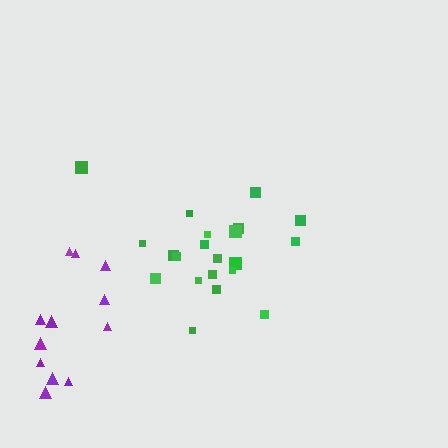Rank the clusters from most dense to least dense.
green, purple.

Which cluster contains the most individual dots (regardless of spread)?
Green (21).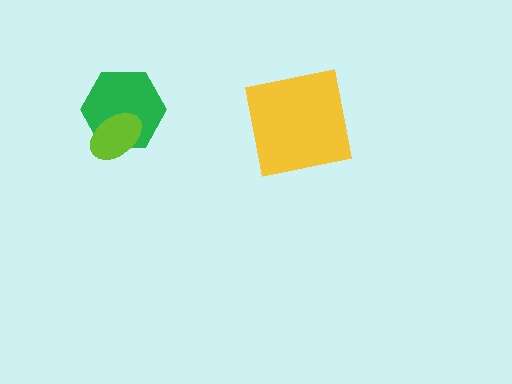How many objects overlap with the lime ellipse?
1 object overlaps with the lime ellipse.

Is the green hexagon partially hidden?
Yes, it is partially covered by another shape.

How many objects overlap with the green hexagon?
1 object overlaps with the green hexagon.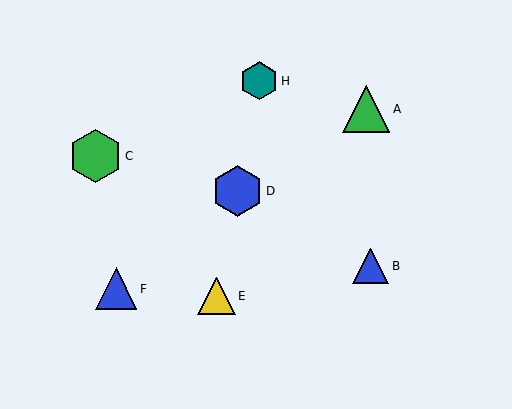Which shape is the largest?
The green hexagon (labeled C) is the largest.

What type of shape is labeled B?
Shape B is a blue triangle.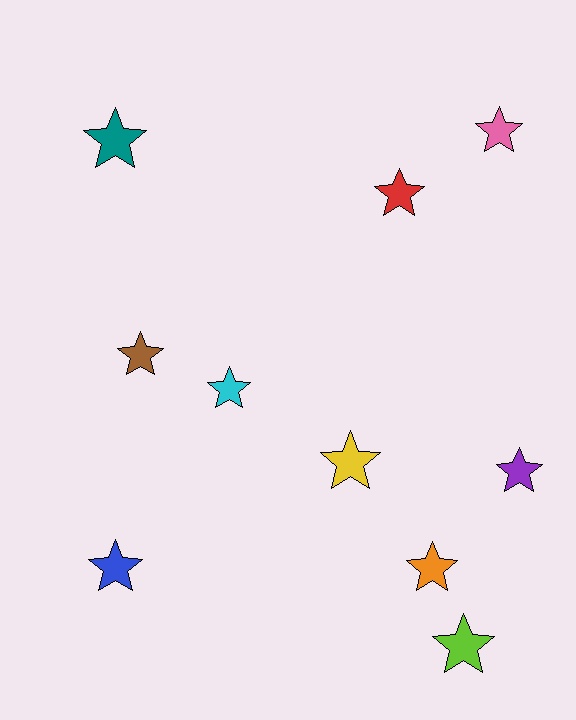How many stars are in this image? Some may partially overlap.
There are 10 stars.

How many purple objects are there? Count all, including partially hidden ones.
There is 1 purple object.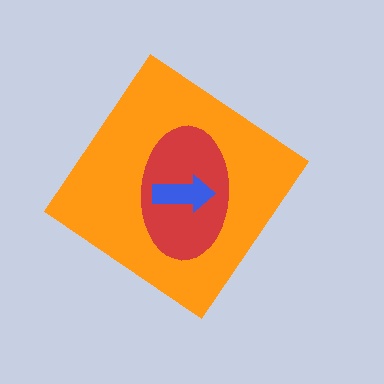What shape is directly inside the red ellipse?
The blue arrow.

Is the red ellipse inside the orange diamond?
Yes.